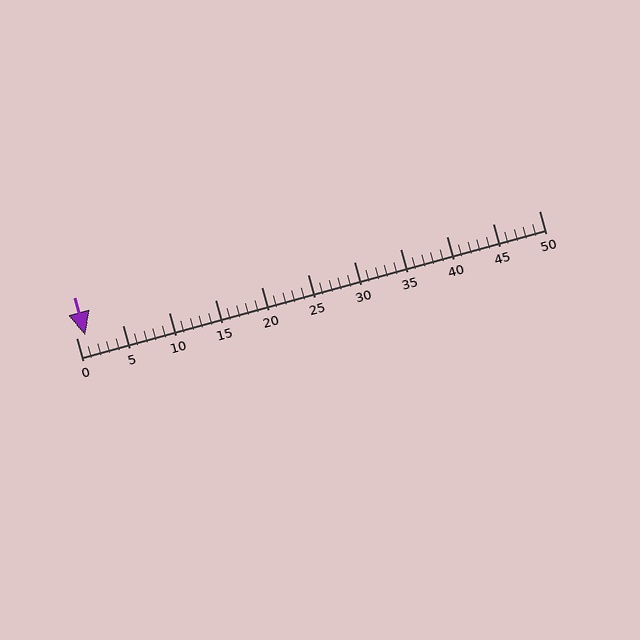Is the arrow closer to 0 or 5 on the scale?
The arrow is closer to 0.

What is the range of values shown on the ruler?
The ruler shows values from 0 to 50.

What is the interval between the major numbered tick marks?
The major tick marks are spaced 5 units apart.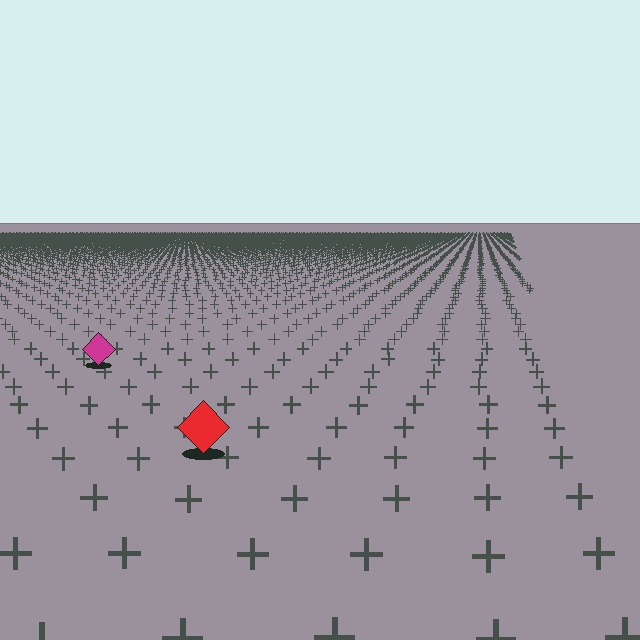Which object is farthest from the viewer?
The magenta diamond is farthest from the viewer. It appears smaller and the ground texture around it is denser.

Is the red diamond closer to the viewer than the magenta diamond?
Yes. The red diamond is closer — you can tell from the texture gradient: the ground texture is coarser near it.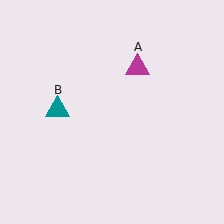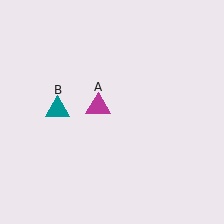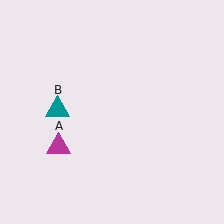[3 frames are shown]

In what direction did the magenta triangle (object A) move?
The magenta triangle (object A) moved down and to the left.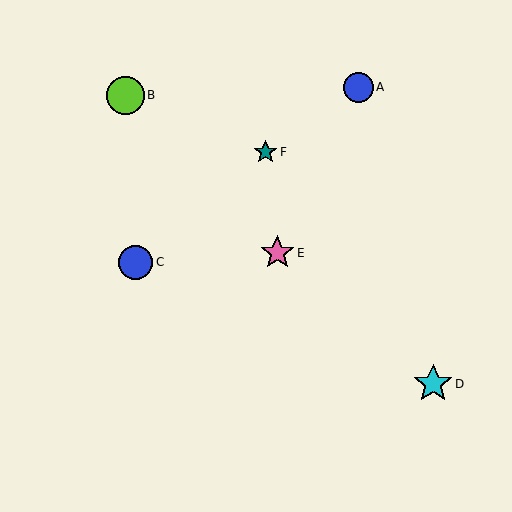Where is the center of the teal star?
The center of the teal star is at (266, 152).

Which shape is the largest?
The cyan star (labeled D) is the largest.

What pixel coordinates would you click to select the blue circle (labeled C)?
Click at (136, 262) to select the blue circle C.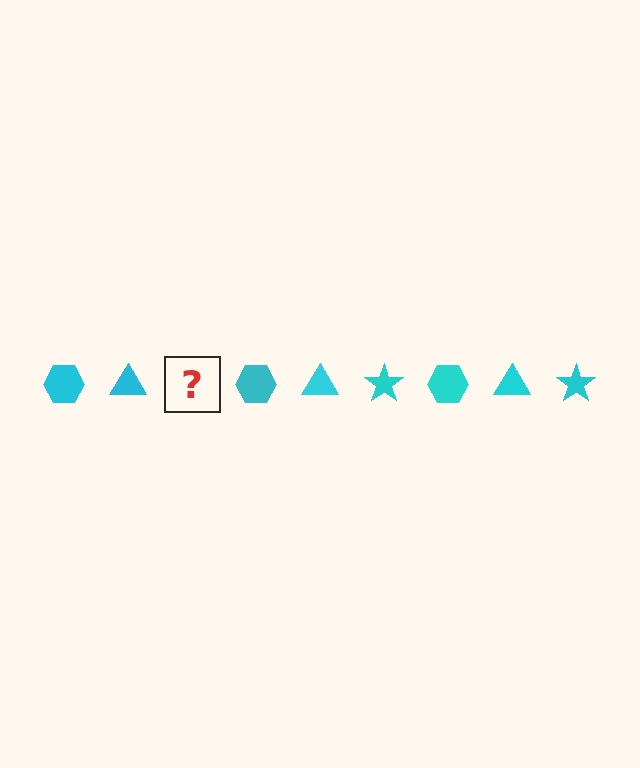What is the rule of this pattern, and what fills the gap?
The rule is that the pattern cycles through hexagon, triangle, star shapes in cyan. The gap should be filled with a cyan star.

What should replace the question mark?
The question mark should be replaced with a cyan star.